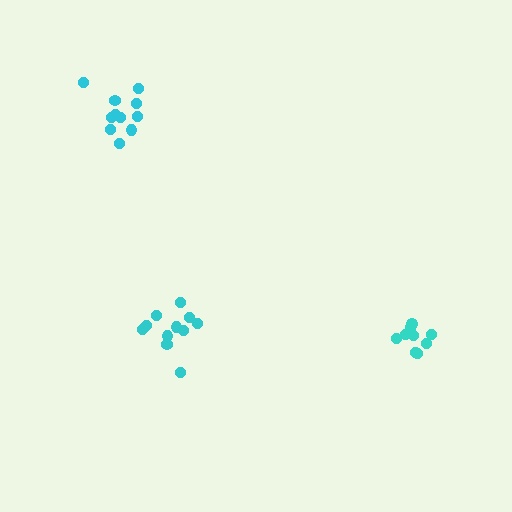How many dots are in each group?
Group 1: 11 dots, Group 2: 9 dots, Group 3: 11 dots (31 total).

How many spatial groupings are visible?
There are 3 spatial groupings.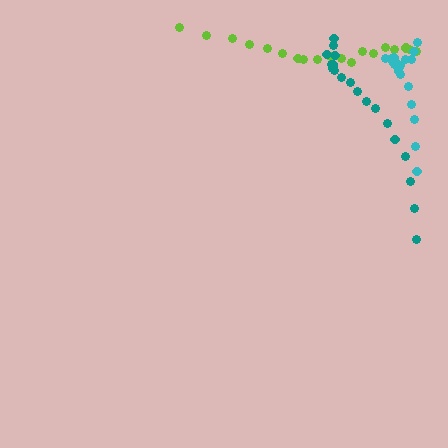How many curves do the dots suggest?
There are 3 distinct paths.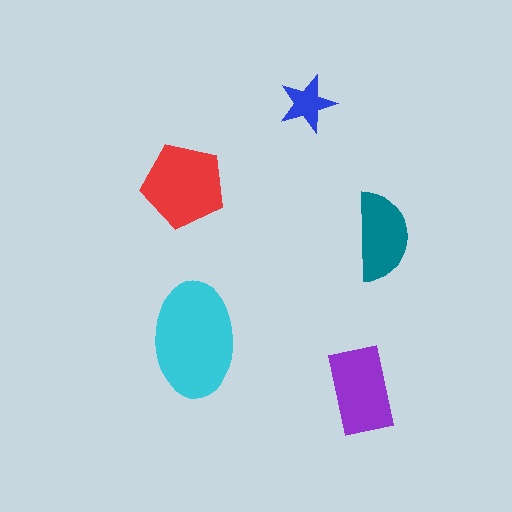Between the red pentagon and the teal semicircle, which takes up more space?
The red pentagon.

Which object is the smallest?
The blue star.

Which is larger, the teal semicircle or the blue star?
The teal semicircle.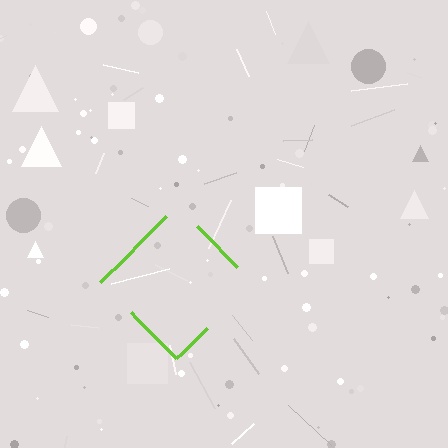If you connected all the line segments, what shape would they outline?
They would outline a diamond.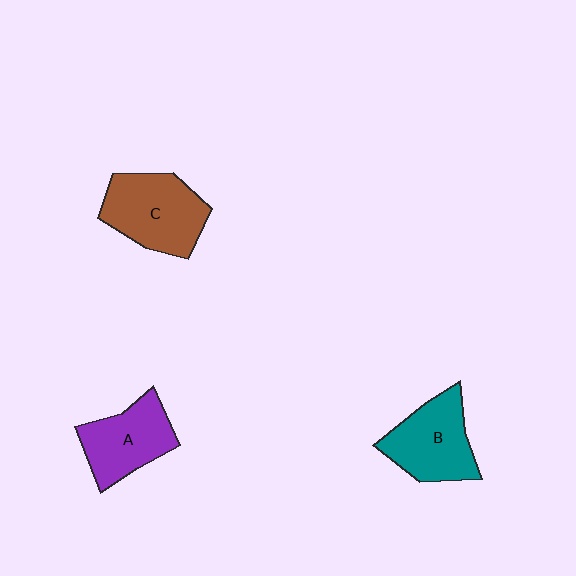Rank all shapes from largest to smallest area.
From largest to smallest: C (brown), B (teal), A (purple).